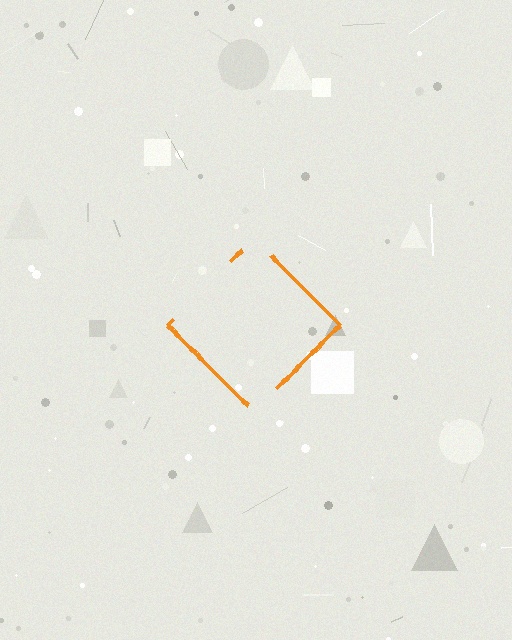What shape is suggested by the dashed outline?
The dashed outline suggests a diamond.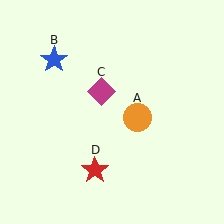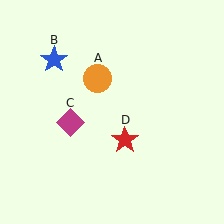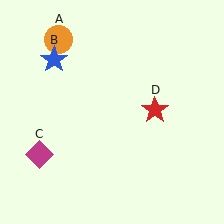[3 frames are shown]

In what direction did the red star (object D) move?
The red star (object D) moved up and to the right.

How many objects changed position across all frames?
3 objects changed position: orange circle (object A), magenta diamond (object C), red star (object D).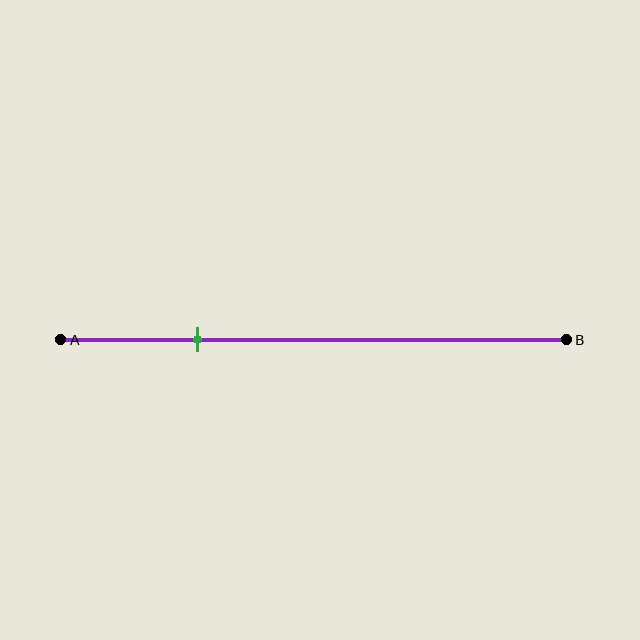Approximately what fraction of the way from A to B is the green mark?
The green mark is approximately 25% of the way from A to B.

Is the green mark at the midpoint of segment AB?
No, the mark is at about 25% from A, not at the 50% midpoint.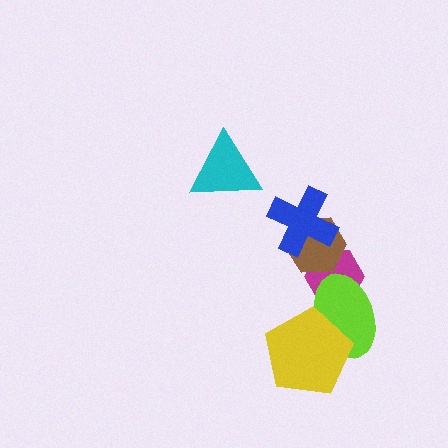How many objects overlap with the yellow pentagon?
1 object overlaps with the yellow pentagon.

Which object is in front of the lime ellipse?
The yellow pentagon is in front of the lime ellipse.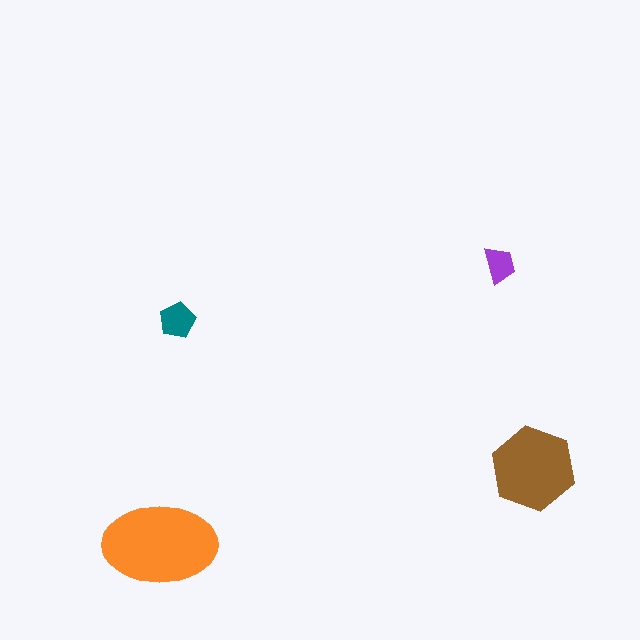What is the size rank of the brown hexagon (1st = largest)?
2nd.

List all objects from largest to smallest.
The orange ellipse, the brown hexagon, the teal pentagon, the purple trapezoid.